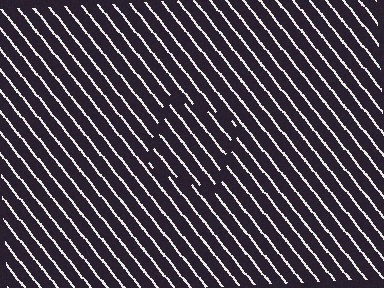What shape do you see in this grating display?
An illusory square. The interior of the shape contains the same grating, shifted by half a period — the contour is defined by the phase discontinuity where line-ends from the inner and outer gratings abut.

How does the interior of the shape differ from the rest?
The interior of the shape contains the same grating, shifted by half a period — the contour is defined by the phase discontinuity where line-ends from the inner and outer gratings abut.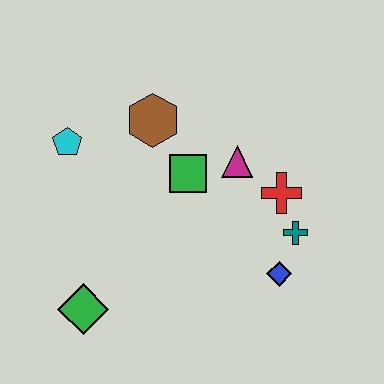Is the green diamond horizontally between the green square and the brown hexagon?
No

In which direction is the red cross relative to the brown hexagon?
The red cross is to the right of the brown hexagon.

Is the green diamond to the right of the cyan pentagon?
Yes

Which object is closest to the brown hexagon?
The green square is closest to the brown hexagon.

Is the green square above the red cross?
Yes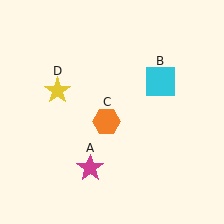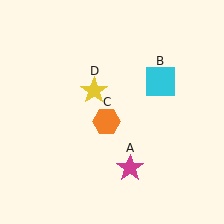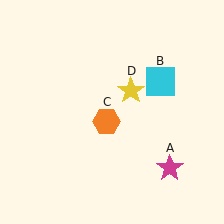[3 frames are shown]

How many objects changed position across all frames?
2 objects changed position: magenta star (object A), yellow star (object D).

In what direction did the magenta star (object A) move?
The magenta star (object A) moved right.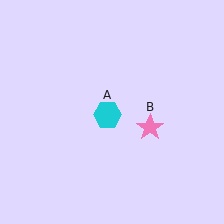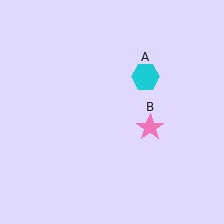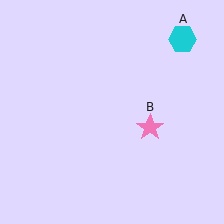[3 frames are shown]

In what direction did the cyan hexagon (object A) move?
The cyan hexagon (object A) moved up and to the right.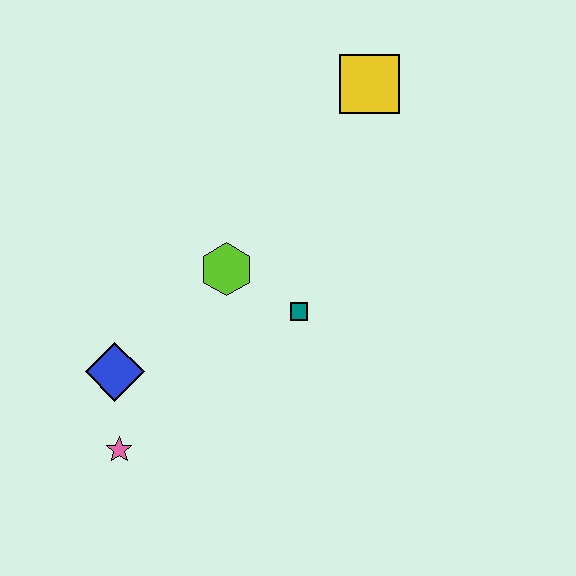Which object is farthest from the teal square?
The yellow square is farthest from the teal square.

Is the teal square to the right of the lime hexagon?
Yes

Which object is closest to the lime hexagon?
The teal square is closest to the lime hexagon.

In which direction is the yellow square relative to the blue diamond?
The yellow square is above the blue diamond.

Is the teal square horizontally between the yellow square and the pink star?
Yes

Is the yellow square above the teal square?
Yes